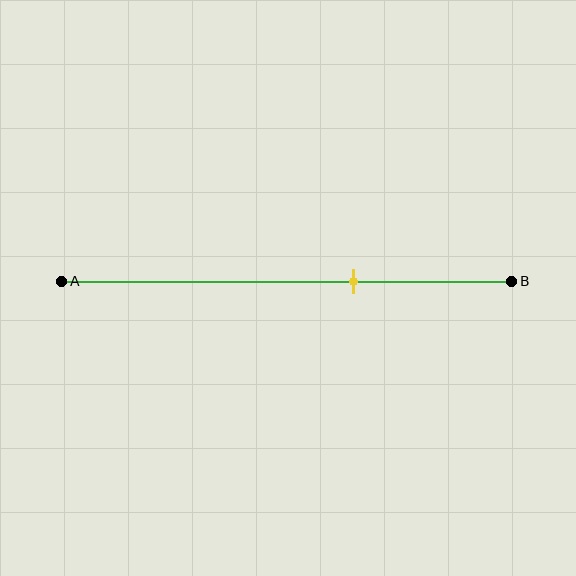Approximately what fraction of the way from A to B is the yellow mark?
The yellow mark is approximately 65% of the way from A to B.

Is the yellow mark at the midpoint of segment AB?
No, the mark is at about 65% from A, not at the 50% midpoint.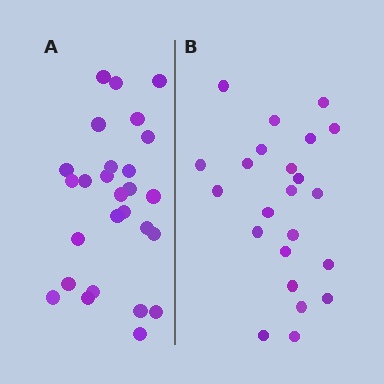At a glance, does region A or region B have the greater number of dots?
Region A (the left region) has more dots.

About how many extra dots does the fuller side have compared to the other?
Region A has about 4 more dots than region B.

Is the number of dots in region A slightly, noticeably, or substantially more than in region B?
Region A has only slightly more — the two regions are fairly close. The ratio is roughly 1.2 to 1.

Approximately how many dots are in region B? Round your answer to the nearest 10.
About 20 dots. (The exact count is 23, which rounds to 20.)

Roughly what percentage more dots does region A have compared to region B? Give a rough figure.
About 15% more.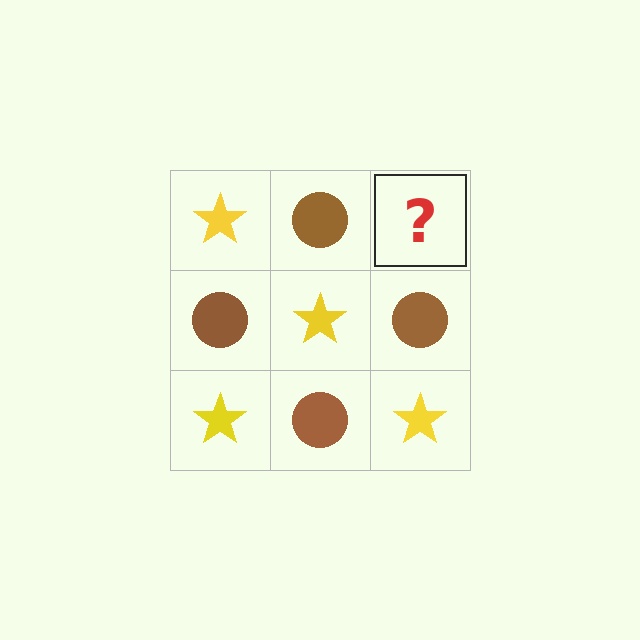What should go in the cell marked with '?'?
The missing cell should contain a yellow star.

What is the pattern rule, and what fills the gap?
The rule is that it alternates yellow star and brown circle in a checkerboard pattern. The gap should be filled with a yellow star.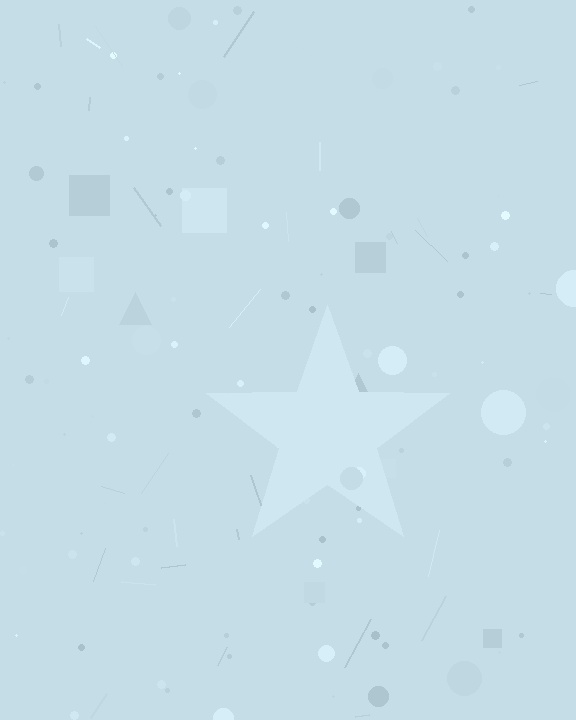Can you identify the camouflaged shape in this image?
The camouflaged shape is a star.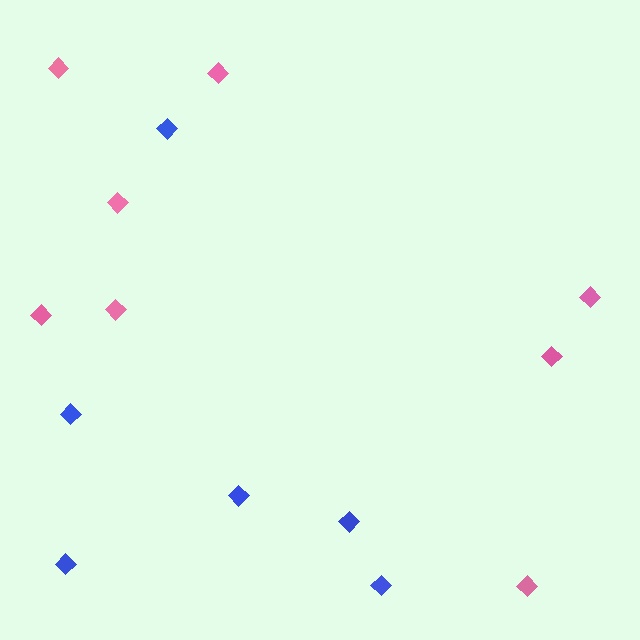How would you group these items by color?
There are 2 groups: one group of blue diamonds (6) and one group of pink diamonds (8).